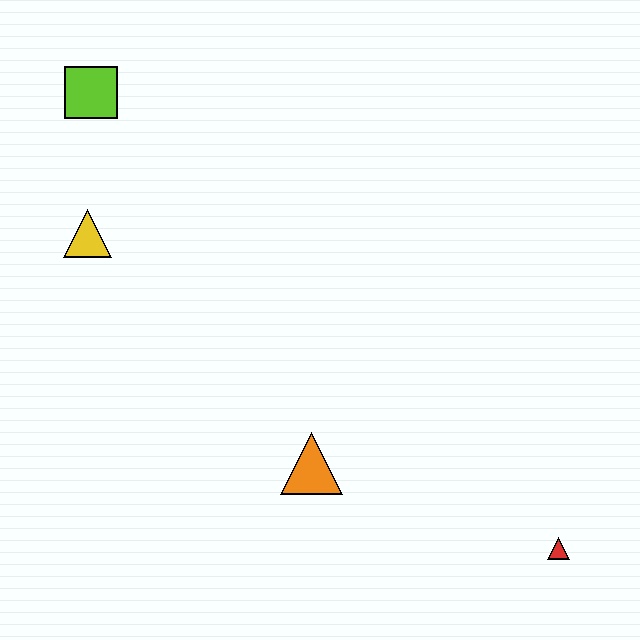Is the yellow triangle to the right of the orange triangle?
No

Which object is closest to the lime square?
The yellow triangle is closest to the lime square.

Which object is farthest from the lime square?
The red triangle is farthest from the lime square.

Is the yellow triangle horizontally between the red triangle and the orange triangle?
No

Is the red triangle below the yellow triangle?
Yes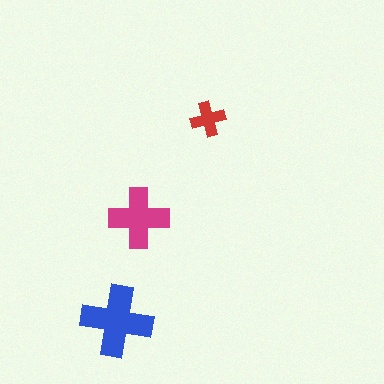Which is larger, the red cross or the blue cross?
The blue one.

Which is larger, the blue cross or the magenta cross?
The blue one.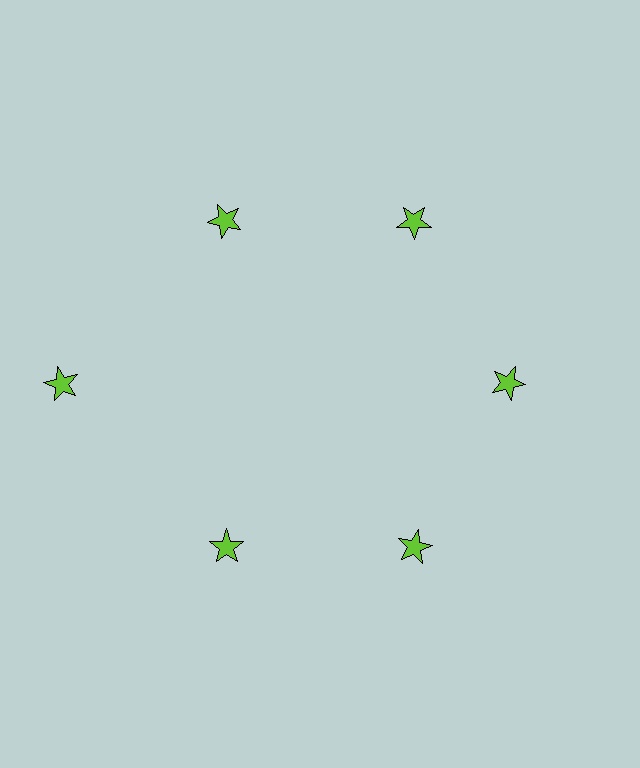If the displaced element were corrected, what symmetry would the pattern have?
It would have 6-fold rotational symmetry — the pattern would map onto itself every 60 degrees.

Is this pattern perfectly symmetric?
No. The 6 lime stars are arranged in a ring, but one element near the 9 o'clock position is pushed outward from the center, breaking the 6-fold rotational symmetry.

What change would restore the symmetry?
The symmetry would be restored by moving it inward, back onto the ring so that all 6 stars sit at equal angles and equal distance from the center.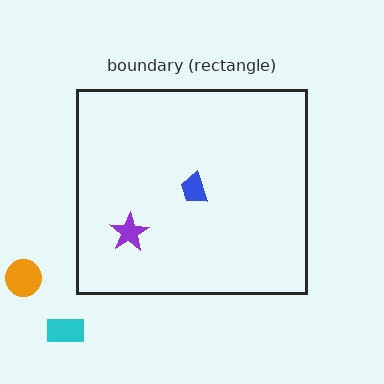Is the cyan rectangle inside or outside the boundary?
Outside.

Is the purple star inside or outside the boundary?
Inside.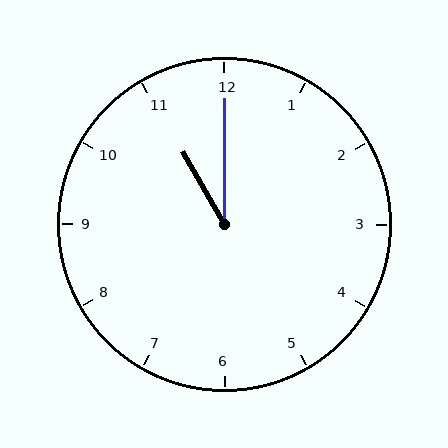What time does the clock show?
11:00.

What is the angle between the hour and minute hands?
Approximately 30 degrees.